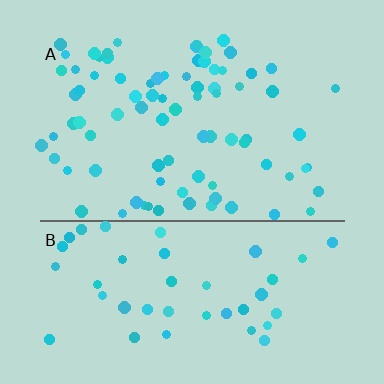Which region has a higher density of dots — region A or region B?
A (the top).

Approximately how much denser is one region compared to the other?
Approximately 1.8× — region A over region B.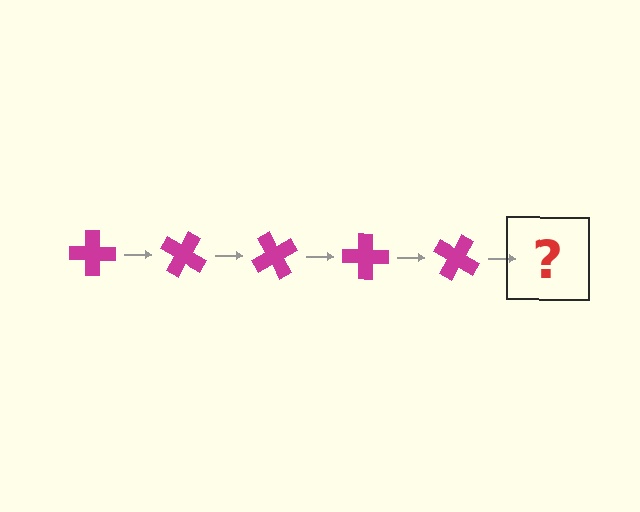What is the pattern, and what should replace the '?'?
The pattern is that the cross rotates 30 degrees each step. The '?' should be a magenta cross rotated 150 degrees.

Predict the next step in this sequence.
The next step is a magenta cross rotated 150 degrees.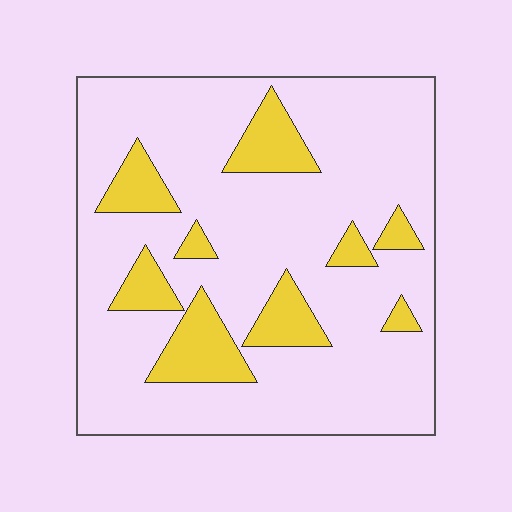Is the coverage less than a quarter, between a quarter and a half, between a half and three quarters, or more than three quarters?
Less than a quarter.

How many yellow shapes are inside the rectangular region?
9.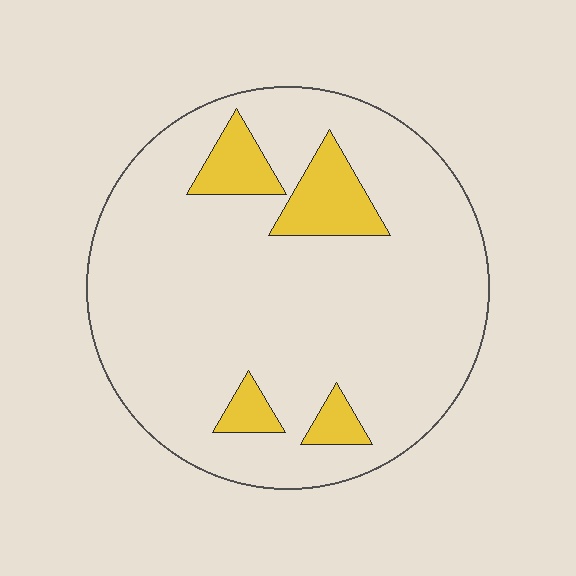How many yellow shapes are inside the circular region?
4.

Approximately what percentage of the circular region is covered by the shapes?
Approximately 10%.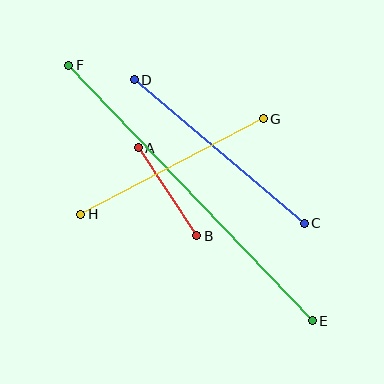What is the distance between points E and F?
The distance is approximately 353 pixels.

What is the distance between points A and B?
The distance is approximately 106 pixels.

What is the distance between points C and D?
The distance is approximately 223 pixels.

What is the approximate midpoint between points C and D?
The midpoint is at approximately (219, 152) pixels.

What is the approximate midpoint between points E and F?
The midpoint is at approximately (190, 193) pixels.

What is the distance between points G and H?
The distance is approximately 206 pixels.